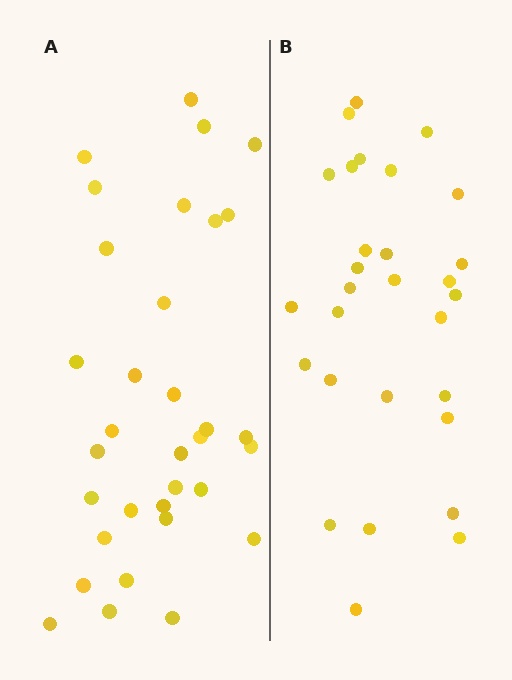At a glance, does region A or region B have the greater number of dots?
Region A (the left region) has more dots.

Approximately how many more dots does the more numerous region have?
Region A has about 4 more dots than region B.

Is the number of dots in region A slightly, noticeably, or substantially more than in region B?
Region A has only slightly more — the two regions are fairly close. The ratio is roughly 1.1 to 1.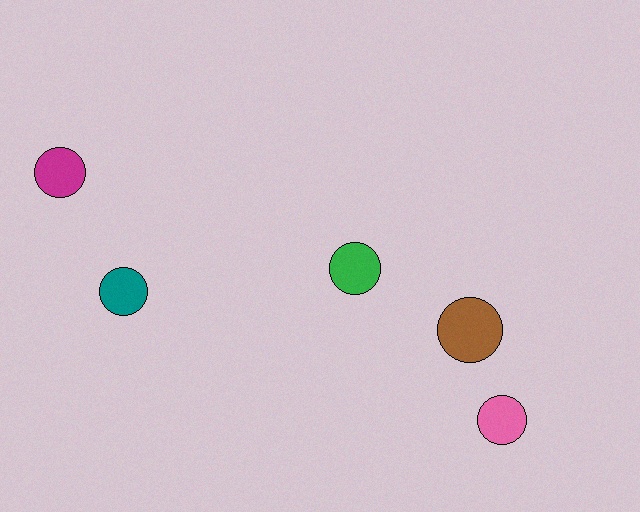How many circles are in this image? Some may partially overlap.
There are 5 circles.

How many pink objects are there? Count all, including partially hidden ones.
There is 1 pink object.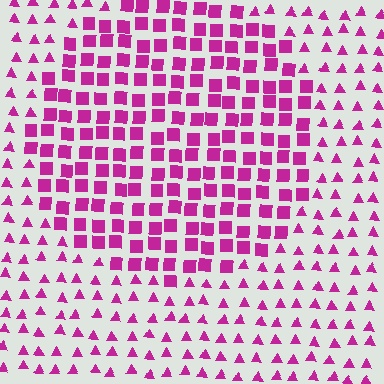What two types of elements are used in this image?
The image uses squares inside the circle region and triangles outside it.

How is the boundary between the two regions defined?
The boundary is defined by a change in element shape: squares inside vs. triangles outside. All elements share the same color and spacing.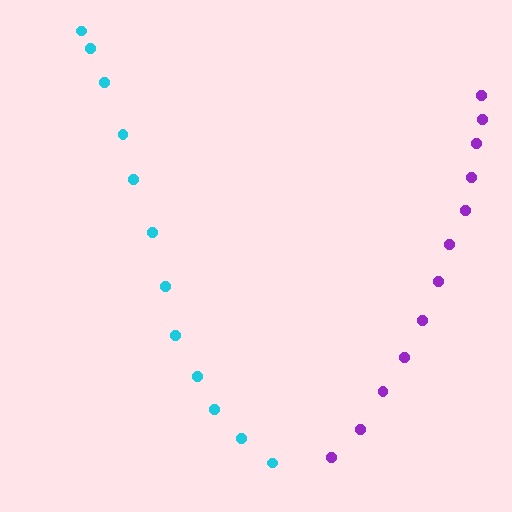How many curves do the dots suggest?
There are 2 distinct paths.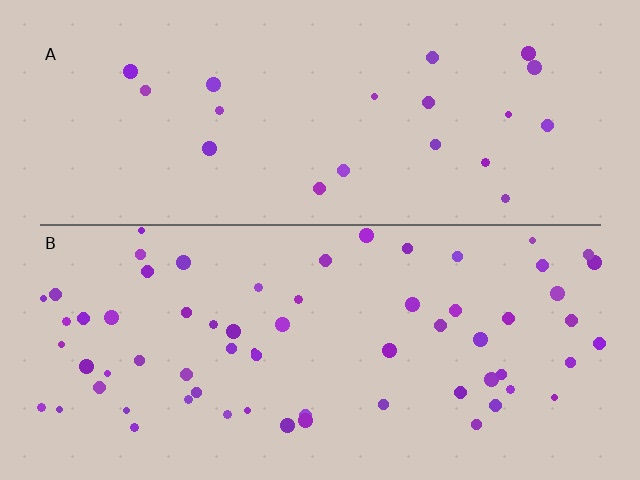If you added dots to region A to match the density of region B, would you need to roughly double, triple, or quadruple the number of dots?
Approximately triple.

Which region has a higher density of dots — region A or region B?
B (the bottom).